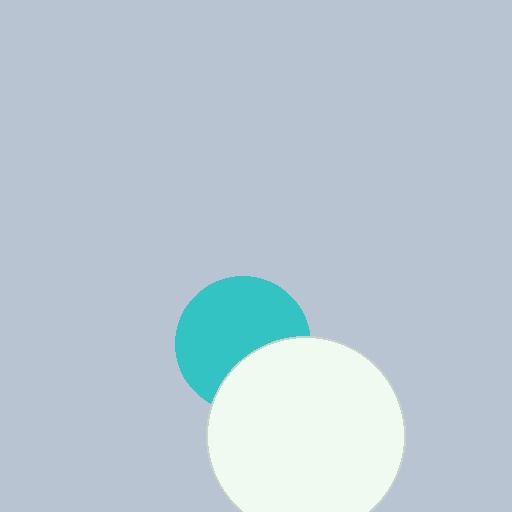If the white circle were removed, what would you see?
You would see the complete cyan circle.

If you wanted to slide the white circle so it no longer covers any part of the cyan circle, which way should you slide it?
Slide it down — that is the most direct way to separate the two shapes.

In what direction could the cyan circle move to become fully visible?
The cyan circle could move up. That would shift it out from behind the white circle entirely.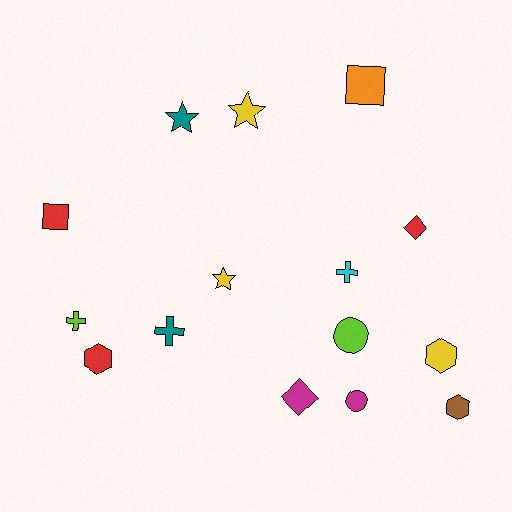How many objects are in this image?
There are 15 objects.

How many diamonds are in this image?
There are 2 diamonds.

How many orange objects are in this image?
There is 1 orange object.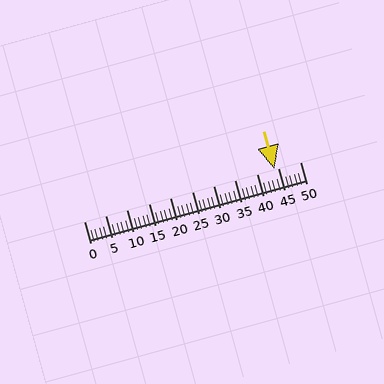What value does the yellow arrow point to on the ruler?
The yellow arrow points to approximately 44.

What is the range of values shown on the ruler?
The ruler shows values from 0 to 50.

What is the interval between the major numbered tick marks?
The major tick marks are spaced 5 units apart.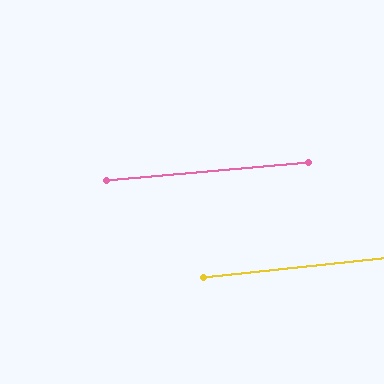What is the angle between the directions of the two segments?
Approximately 1 degree.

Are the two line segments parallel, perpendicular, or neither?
Parallel — their directions differ by only 1.1°.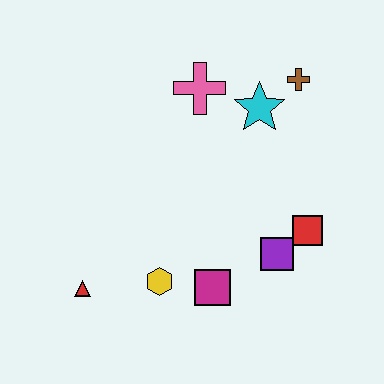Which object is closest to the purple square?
The red square is closest to the purple square.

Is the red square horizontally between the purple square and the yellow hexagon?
No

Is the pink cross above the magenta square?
Yes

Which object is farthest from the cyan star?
The red triangle is farthest from the cyan star.